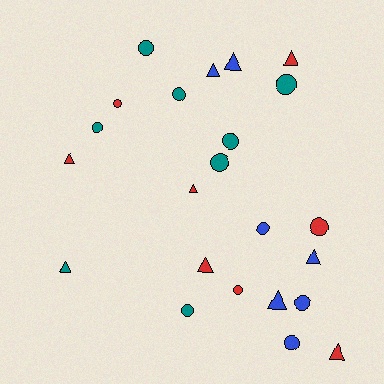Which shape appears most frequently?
Circle, with 13 objects.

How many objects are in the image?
There are 23 objects.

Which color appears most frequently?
Teal, with 8 objects.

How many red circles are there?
There are 3 red circles.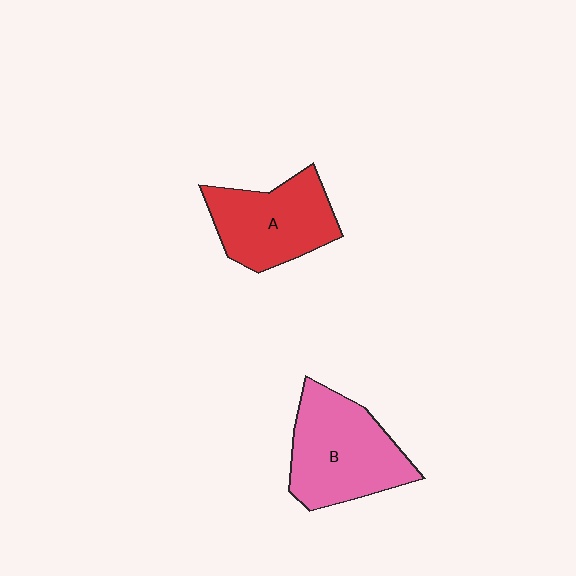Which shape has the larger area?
Shape B (pink).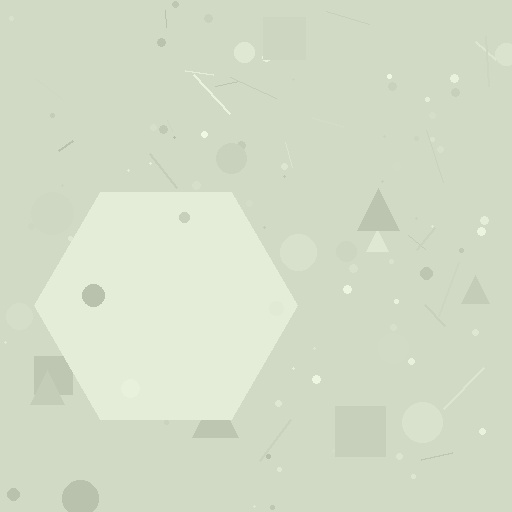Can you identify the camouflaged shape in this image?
The camouflaged shape is a hexagon.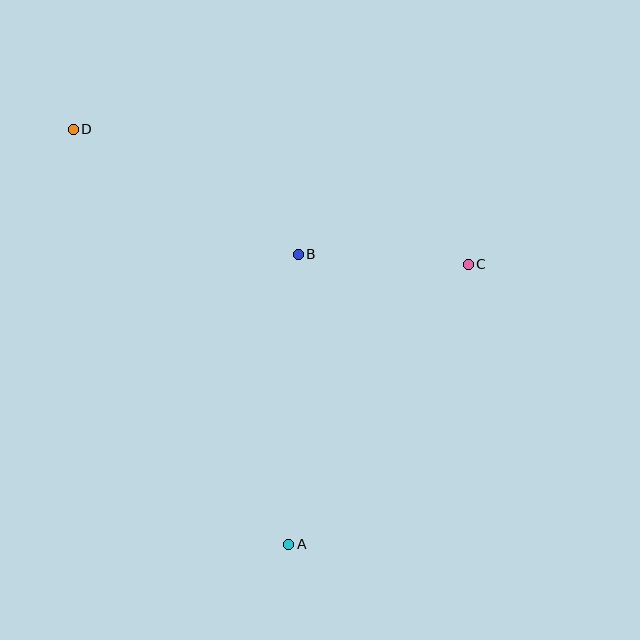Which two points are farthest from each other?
Points A and D are farthest from each other.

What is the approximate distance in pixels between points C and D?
The distance between C and D is approximately 417 pixels.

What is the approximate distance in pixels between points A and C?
The distance between A and C is approximately 333 pixels.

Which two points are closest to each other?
Points B and C are closest to each other.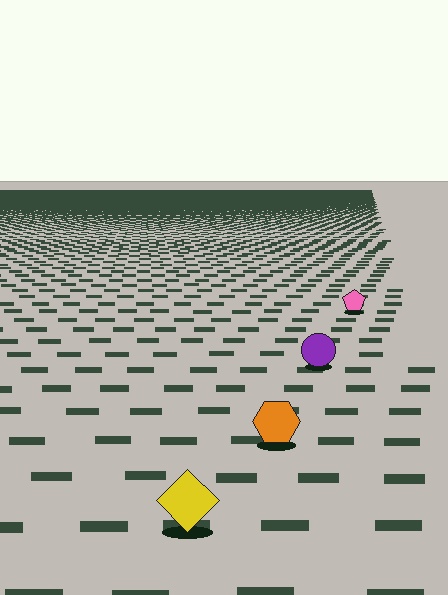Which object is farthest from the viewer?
The pink pentagon is farthest from the viewer. It appears smaller and the ground texture around it is denser.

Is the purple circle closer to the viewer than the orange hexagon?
No. The orange hexagon is closer — you can tell from the texture gradient: the ground texture is coarser near it.